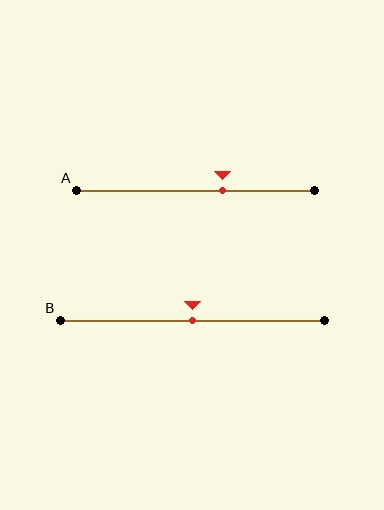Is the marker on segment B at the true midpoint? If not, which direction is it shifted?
Yes, the marker on segment B is at the true midpoint.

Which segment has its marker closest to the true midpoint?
Segment B has its marker closest to the true midpoint.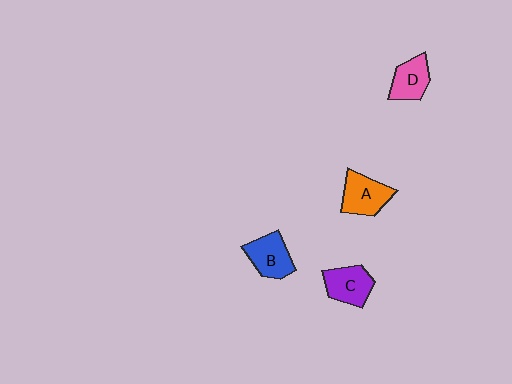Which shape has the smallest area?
Shape D (pink).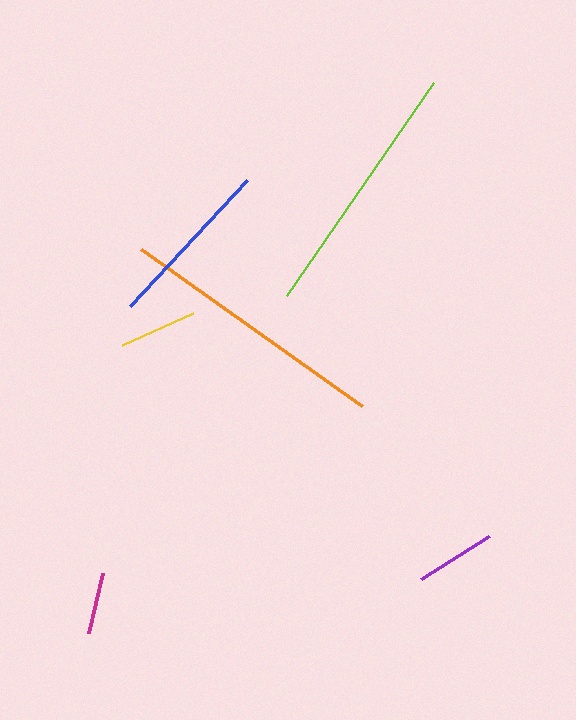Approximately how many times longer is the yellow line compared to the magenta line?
The yellow line is approximately 1.3 times the length of the magenta line.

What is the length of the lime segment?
The lime segment is approximately 259 pixels long.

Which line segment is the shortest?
The magenta line is the shortest at approximately 62 pixels.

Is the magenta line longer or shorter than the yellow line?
The yellow line is longer than the magenta line.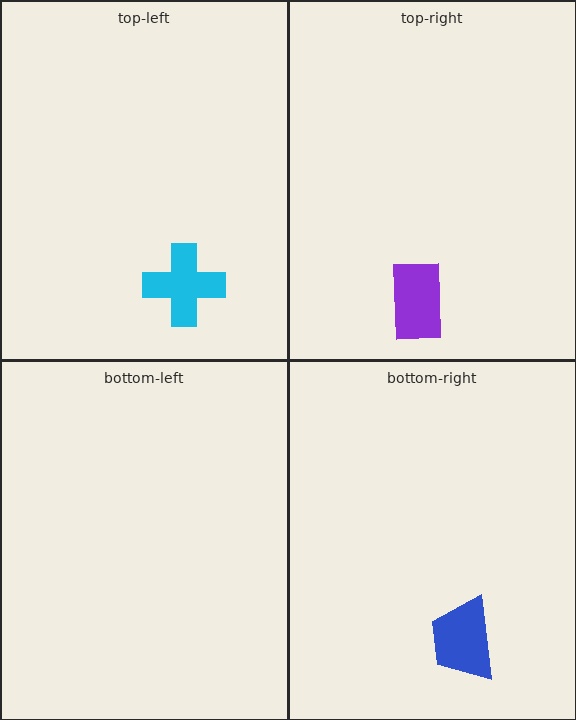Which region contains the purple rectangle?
The top-right region.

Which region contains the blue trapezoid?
The bottom-right region.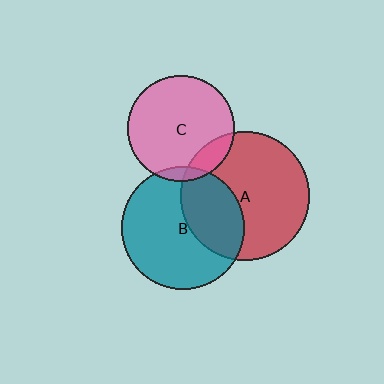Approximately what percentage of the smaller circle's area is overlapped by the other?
Approximately 35%.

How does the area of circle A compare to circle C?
Approximately 1.5 times.